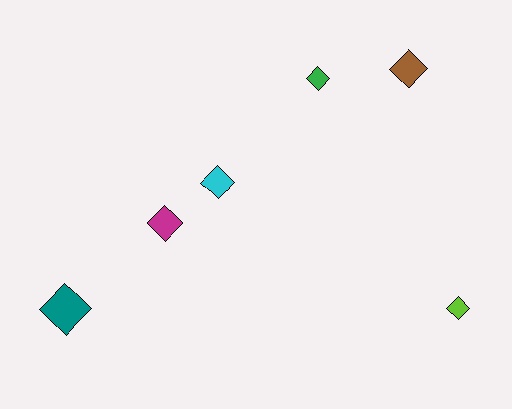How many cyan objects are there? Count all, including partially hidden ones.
There is 1 cyan object.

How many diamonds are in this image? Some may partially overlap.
There are 6 diamonds.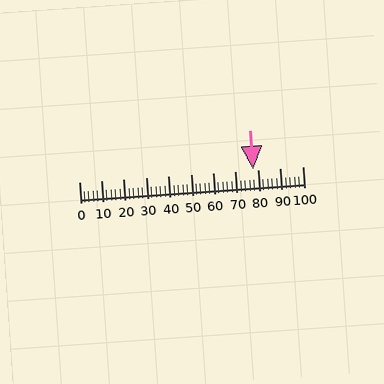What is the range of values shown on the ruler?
The ruler shows values from 0 to 100.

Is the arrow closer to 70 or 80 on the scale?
The arrow is closer to 80.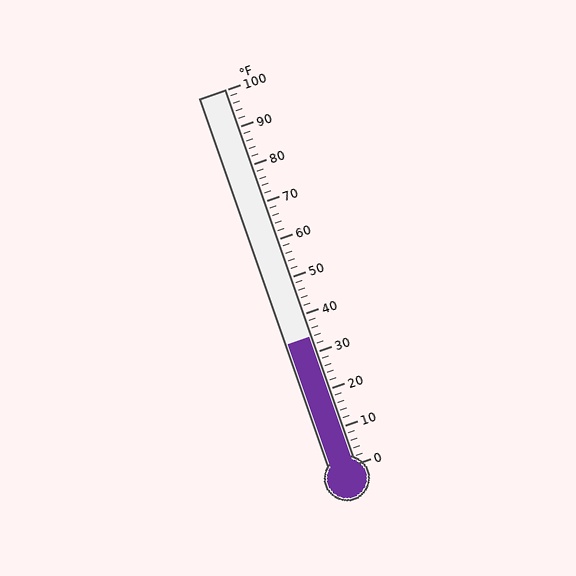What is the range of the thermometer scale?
The thermometer scale ranges from 0°F to 100°F.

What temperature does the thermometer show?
The thermometer shows approximately 34°F.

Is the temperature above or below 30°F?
The temperature is above 30°F.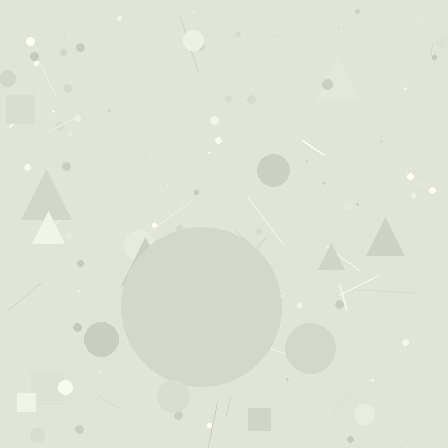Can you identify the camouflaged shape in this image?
The camouflaged shape is a circle.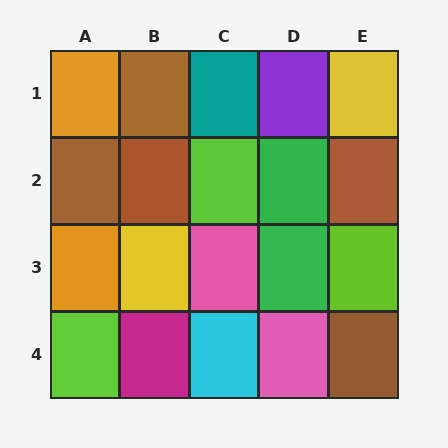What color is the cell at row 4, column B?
Magenta.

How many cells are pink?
2 cells are pink.